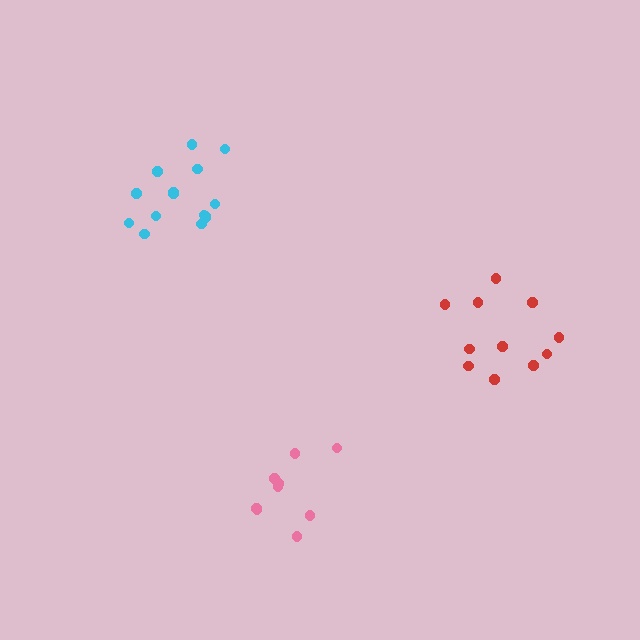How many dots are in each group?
Group 1: 15 dots, Group 2: 9 dots, Group 3: 11 dots (35 total).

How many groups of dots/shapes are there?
There are 3 groups.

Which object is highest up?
The cyan cluster is topmost.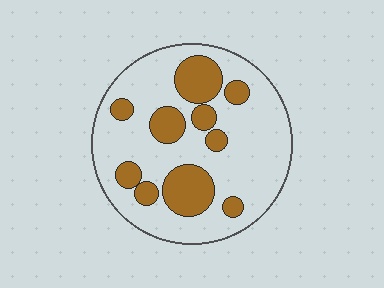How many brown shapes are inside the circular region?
10.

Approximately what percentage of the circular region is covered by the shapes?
Approximately 25%.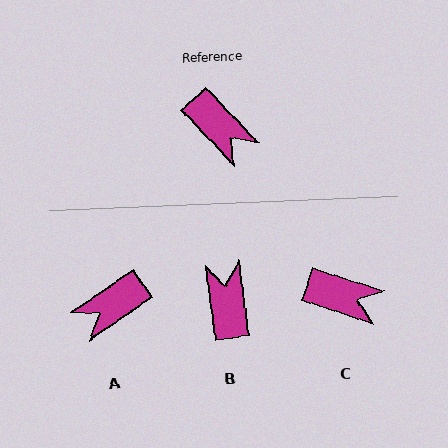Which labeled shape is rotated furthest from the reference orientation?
B, about 145 degrees away.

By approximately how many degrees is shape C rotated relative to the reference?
Approximately 29 degrees counter-clockwise.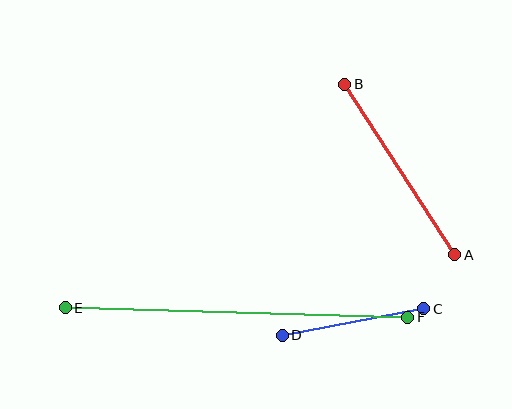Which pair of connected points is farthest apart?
Points E and F are farthest apart.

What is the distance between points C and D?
The distance is approximately 144 pixels.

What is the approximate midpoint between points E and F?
The midpoint is at approximately (237, 313) pixels.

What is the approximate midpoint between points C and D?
The midpoint is at approximately (353, 322) pixels.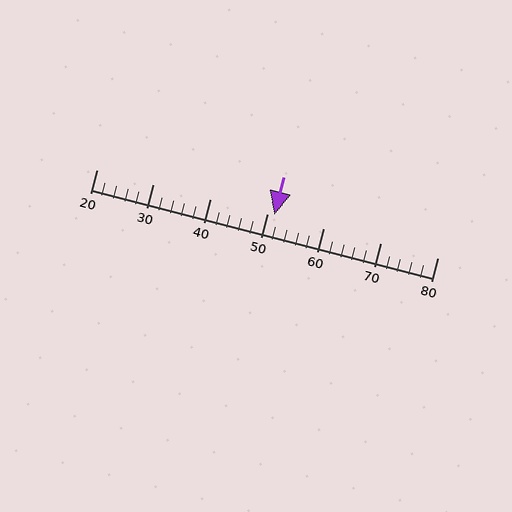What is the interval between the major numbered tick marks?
The major tick marks are spaced 10 units apart.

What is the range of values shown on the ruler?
The ruler shows values from 20 to 80.